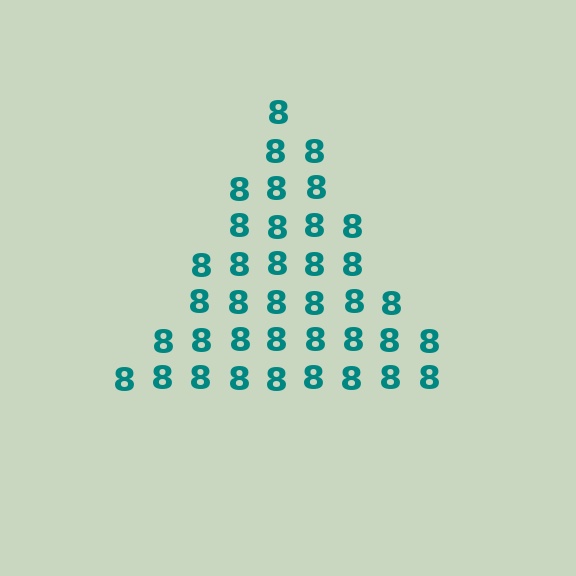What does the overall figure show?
The overall figure shows a triangle.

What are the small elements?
The small elements are digit 8's.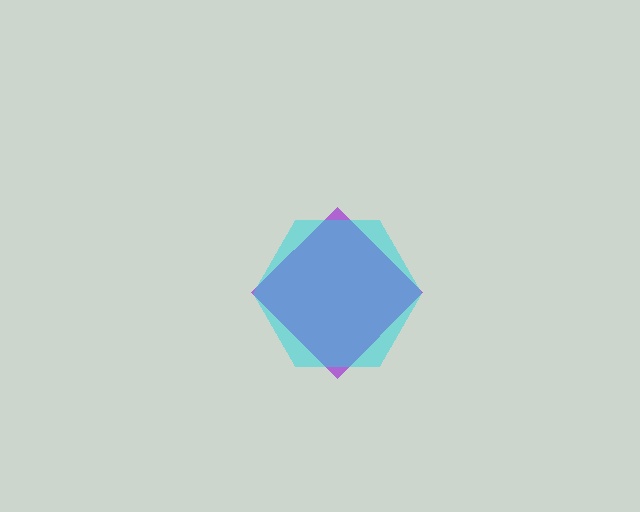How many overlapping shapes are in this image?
There are 2 overlapping shapes in the image.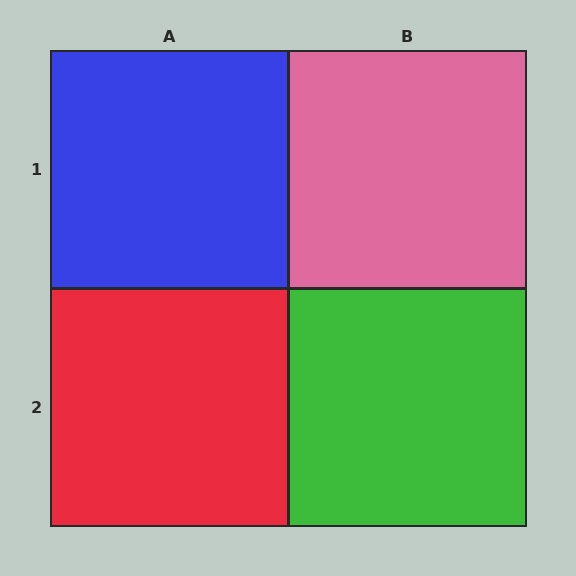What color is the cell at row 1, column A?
Blue.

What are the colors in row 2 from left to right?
Red, green.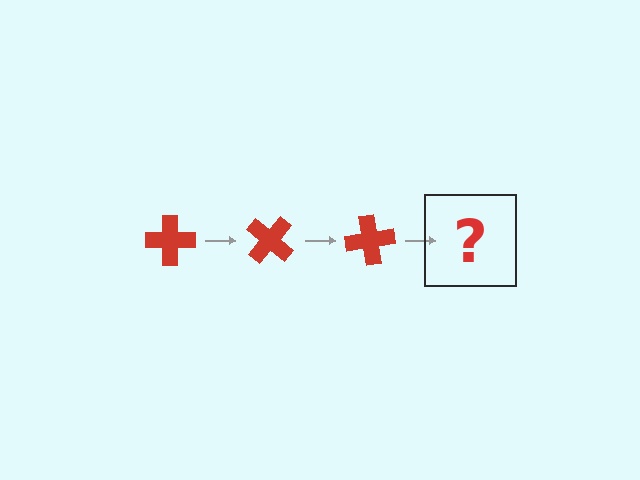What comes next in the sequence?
The next element should be a red cross rotated 120 degrees.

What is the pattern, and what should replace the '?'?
The pattern is that the cross rotates 40 degrees each step. The '?' should be a red cross rotated 120 degrees.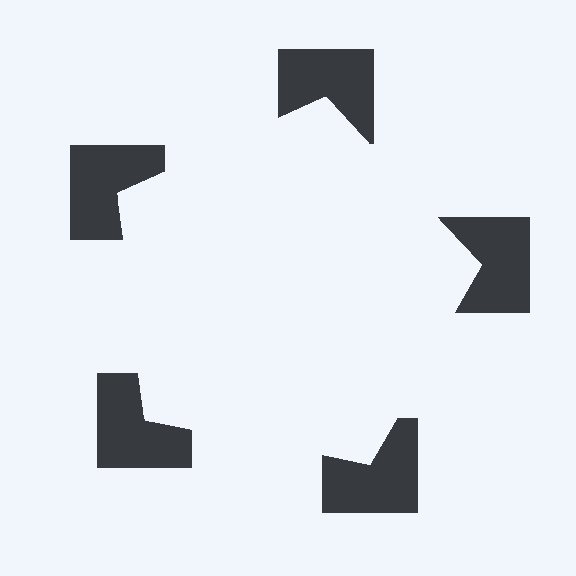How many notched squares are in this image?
There are 5 — one at each vertex of the illusory pentagon.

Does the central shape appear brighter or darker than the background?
It typically appears slightly brighter than the background, even though no actual brightness change is drawn.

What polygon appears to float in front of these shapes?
An illusory pentagon — its edges are inferred from the aligned wedge cuts in the notched squares, not physically drawn.